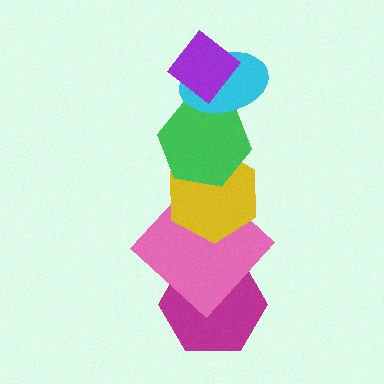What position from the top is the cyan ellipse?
The cyan ellipse is 2nd from the top.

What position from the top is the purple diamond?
The purple diamond is 1st from the top.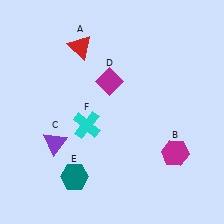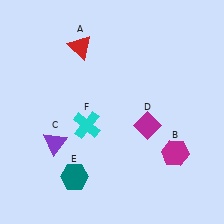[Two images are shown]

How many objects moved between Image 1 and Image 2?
1 object moved between the two images.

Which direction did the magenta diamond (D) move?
The magenta diamond (D) moved down.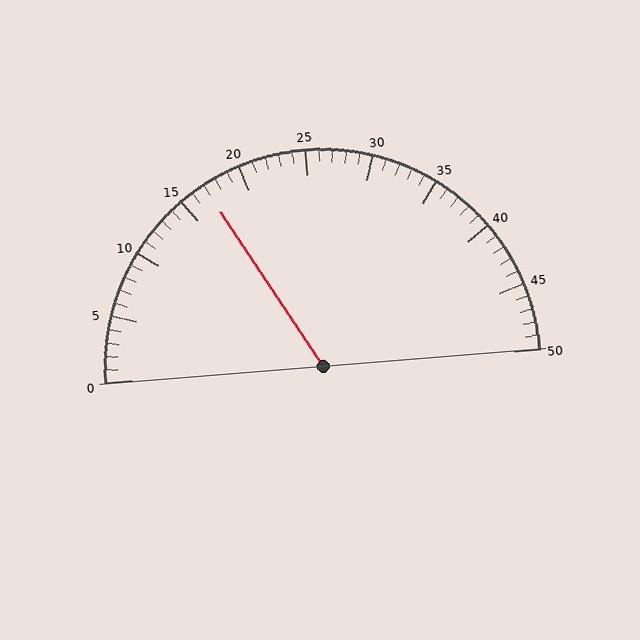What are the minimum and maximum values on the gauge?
The gauge ranges from 0 to 50.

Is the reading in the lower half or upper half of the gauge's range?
The reading is in the lower half of the range (0 to 50).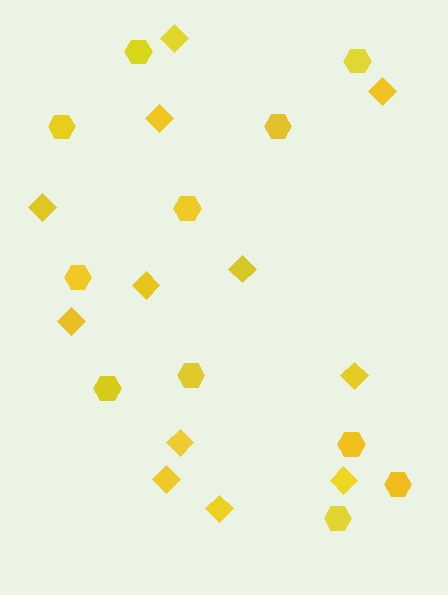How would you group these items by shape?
There are 2 groups: one group of hexagons (11) and one group of diamonds (12).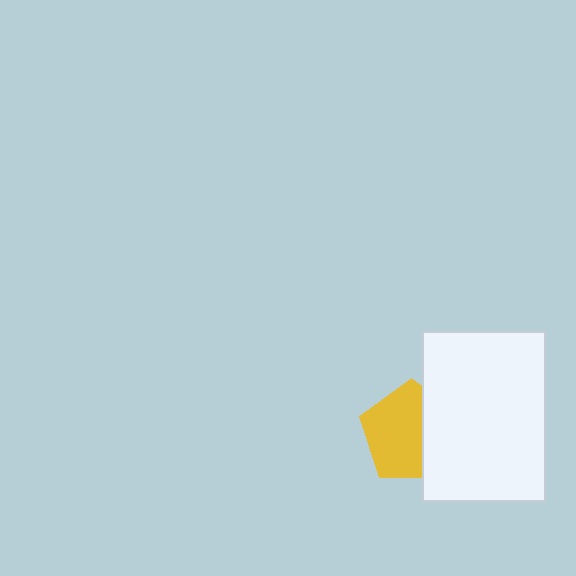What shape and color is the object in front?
The object in front is a white rectangle.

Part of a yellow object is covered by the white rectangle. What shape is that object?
It is a pentagon.